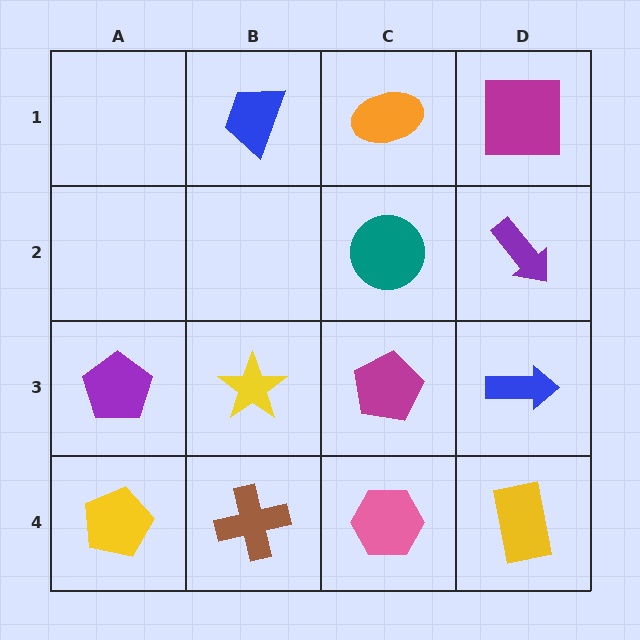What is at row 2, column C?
A teal circle.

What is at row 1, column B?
A blue trapezoid.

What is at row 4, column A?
A yellow pentagon.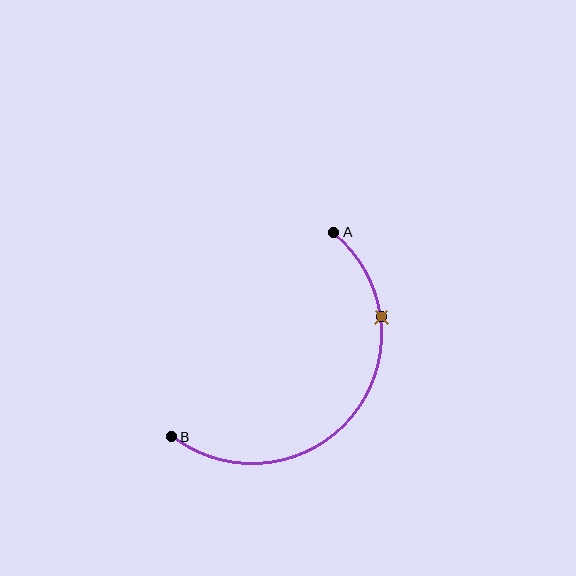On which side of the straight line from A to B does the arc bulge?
The arc bulges below and to the right of the straight line connecting A and B.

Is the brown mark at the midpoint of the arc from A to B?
No. The brown mark lies on the arc but is closer to endpoint A. The arc midpoint would be at the point on the curve equidistant along the arc from both A and B.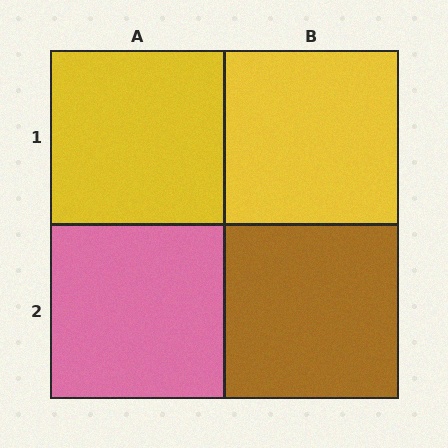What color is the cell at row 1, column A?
Yellow.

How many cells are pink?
1 cell is pink.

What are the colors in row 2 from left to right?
Pink, brown.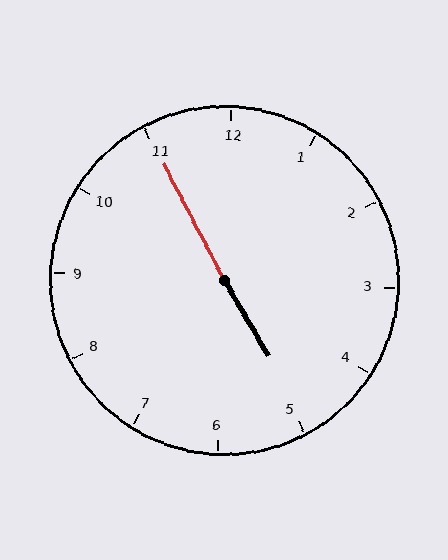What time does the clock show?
4:55.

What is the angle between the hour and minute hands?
Approximately 178 degrees.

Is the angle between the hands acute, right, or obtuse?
It is obtuse.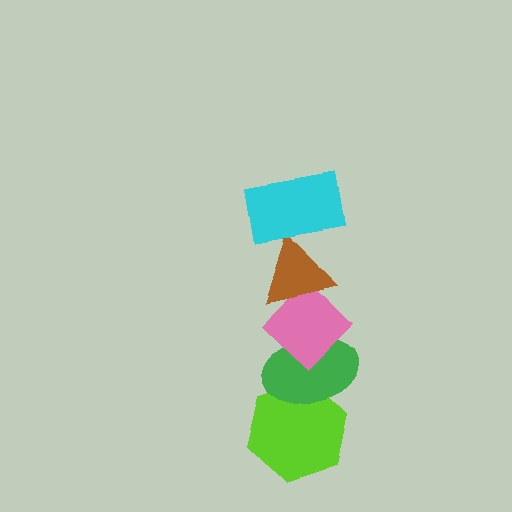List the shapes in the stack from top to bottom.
From top to bottom: the cyan rectangle, the brown triangle, the pink diamond, the green ellipse, the lime hexagon.